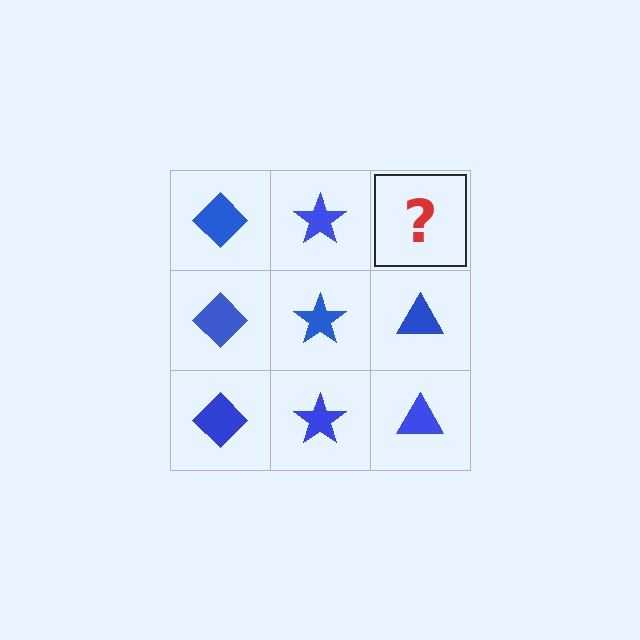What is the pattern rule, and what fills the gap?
The rule is that each column has a consistent shape. The gap should be filled with a blue triangle.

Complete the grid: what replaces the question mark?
The question mark should be replaced with a blue triangle.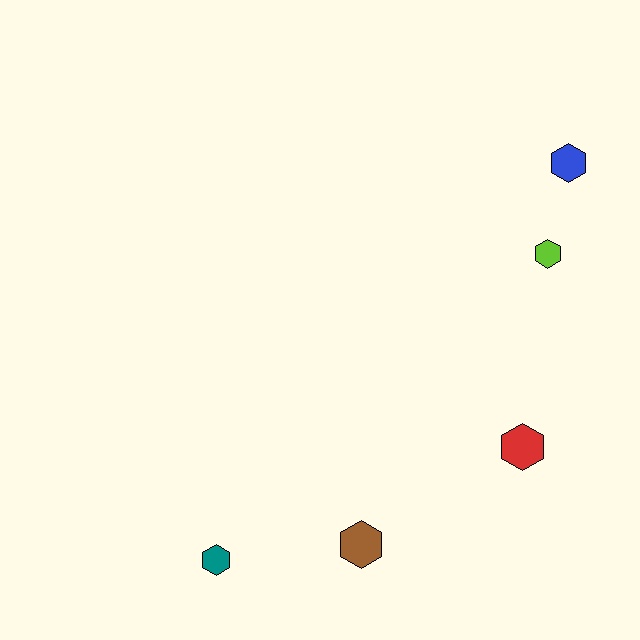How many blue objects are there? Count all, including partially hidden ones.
There is 1 blue object.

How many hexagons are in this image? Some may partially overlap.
There are 5 hexagons.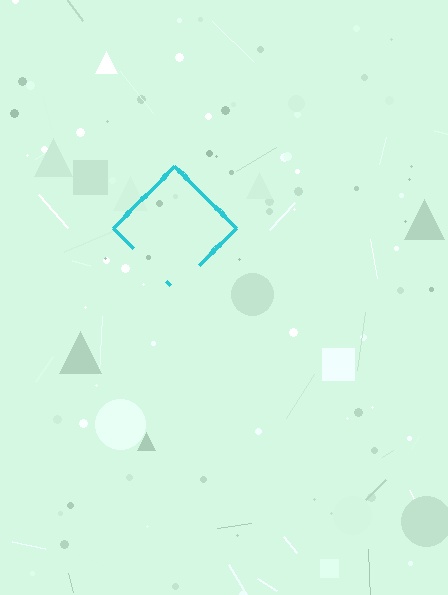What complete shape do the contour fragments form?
The contour fragments form a diamond.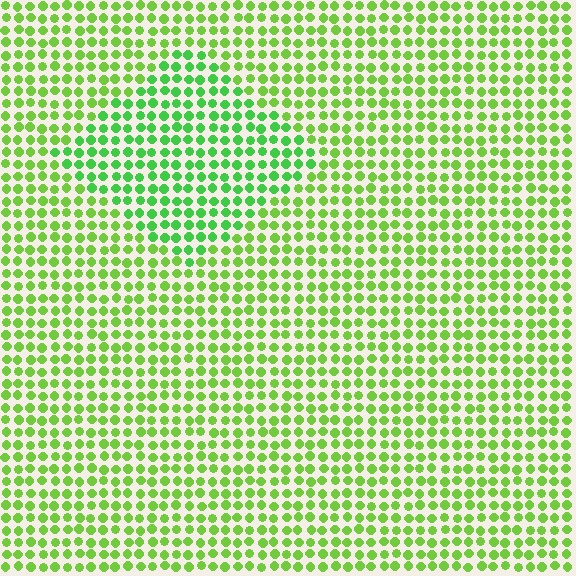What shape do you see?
I see a diamond.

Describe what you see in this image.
The image is filled with small lime elements in a uniform arrangement. A diamond-shaped region is visible where the elements are tinted to a slightly different hue, forming a subtle color boundary.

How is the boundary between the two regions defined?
The boundary is defined purely by a slight shift in hue (about 24 degrees). Spacing, size, and orientation are identical on both sides.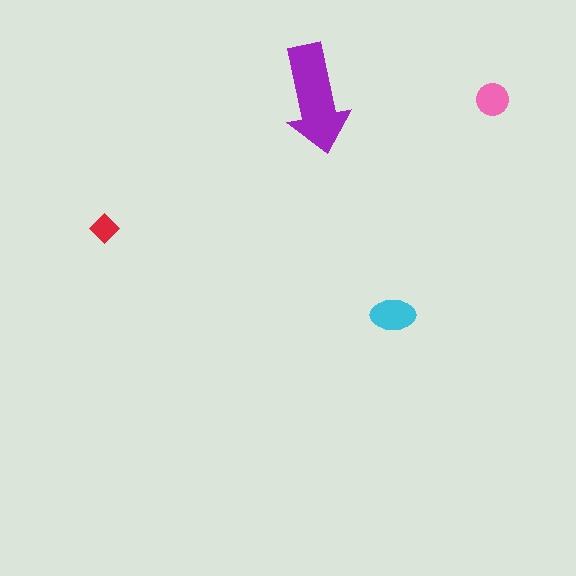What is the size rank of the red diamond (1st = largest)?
4th.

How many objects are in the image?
There are 4 objects in the image.